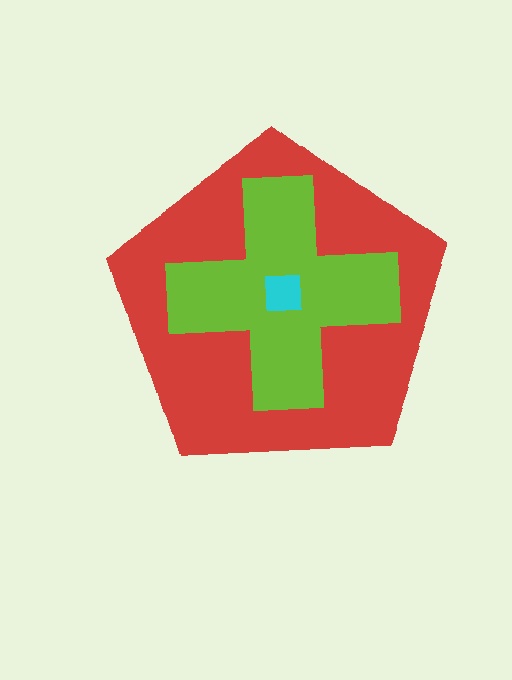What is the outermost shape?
The red pentagon.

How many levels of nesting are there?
3.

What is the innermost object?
The cyan square.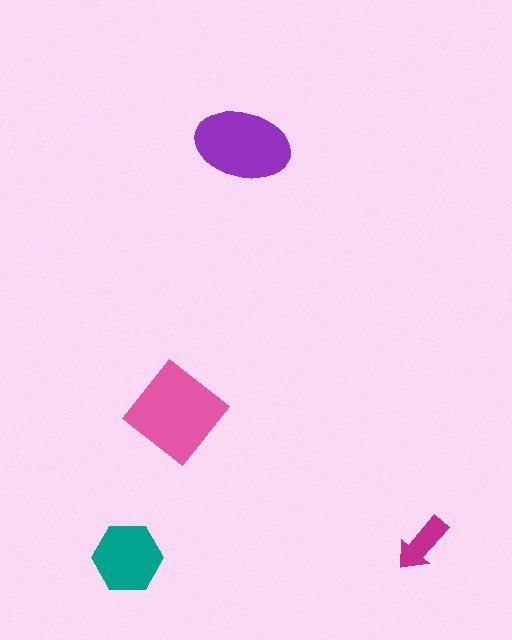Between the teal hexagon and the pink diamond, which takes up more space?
The pink diamond.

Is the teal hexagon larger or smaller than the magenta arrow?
Larger.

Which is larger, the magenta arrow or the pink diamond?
The pink diamond.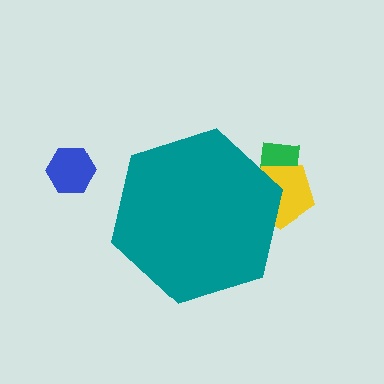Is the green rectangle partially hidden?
Yes, the green rectangle is partially hidden behind the teal hexagon.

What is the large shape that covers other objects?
A teal hexagon.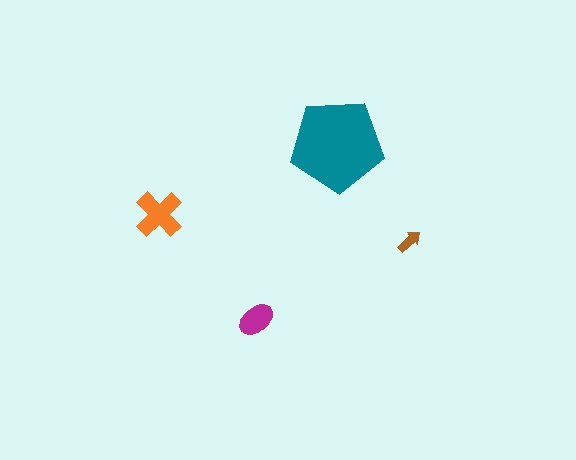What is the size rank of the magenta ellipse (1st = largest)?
3rd.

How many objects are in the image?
There are 4 objects in the image.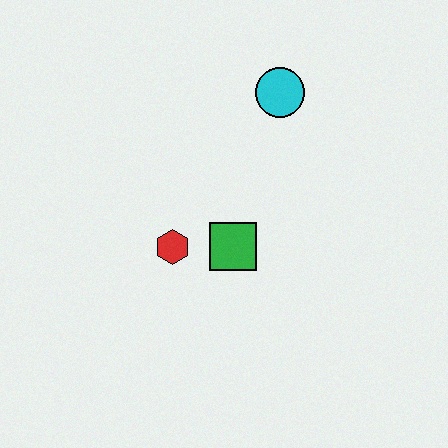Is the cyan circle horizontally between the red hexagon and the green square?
No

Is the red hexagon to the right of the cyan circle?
No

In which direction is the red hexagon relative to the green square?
The red hexagon is to the left of the green square.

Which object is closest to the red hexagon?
The green square is closest to the red hexagon.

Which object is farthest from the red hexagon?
The cyan circle is farthest from the red hexagon.